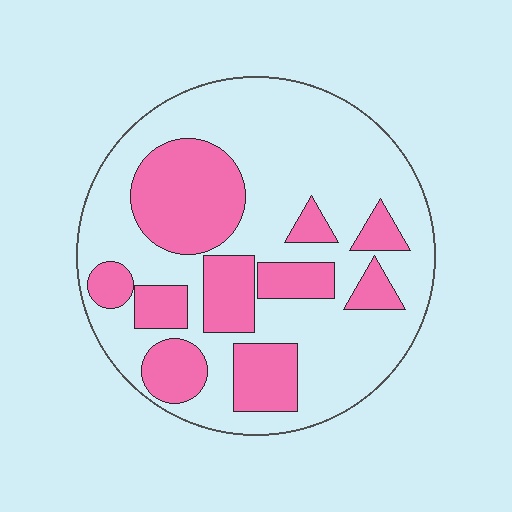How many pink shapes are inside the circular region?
10.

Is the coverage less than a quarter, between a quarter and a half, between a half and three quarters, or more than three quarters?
Between a quarter and a half.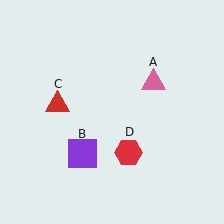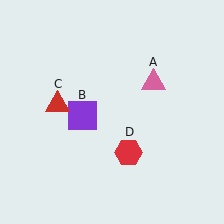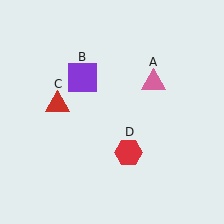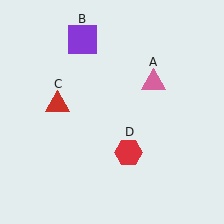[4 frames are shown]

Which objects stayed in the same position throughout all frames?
Pink triangle (object A) and red triangle (object C) and red hexagon (object D) remained stationary.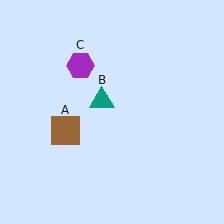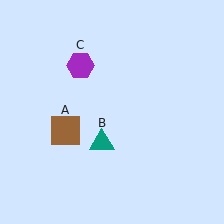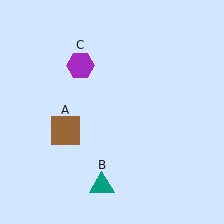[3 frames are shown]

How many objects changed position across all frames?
1 object changed position: teal triangle (object B).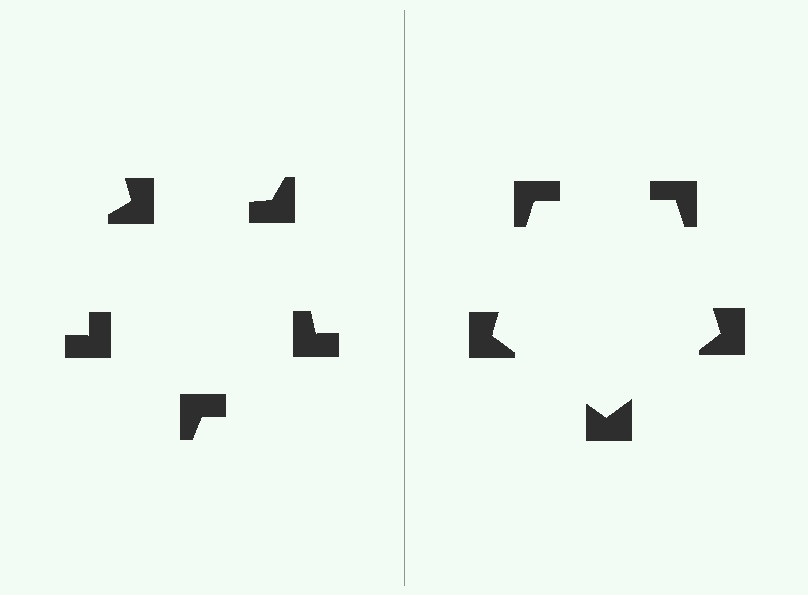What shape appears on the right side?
An illusory pentagon.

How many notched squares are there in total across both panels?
10 — 5 on each side.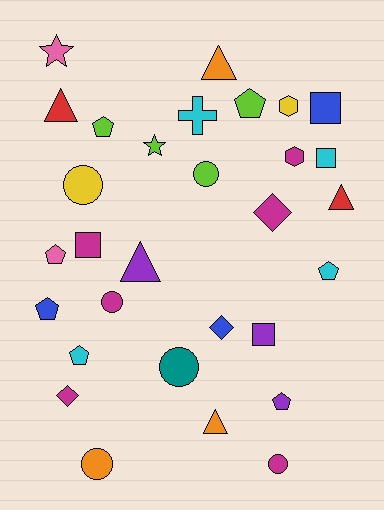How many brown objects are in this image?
There are no brown objects.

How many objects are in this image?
There are 30 objects.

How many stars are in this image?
There are 2 stars.